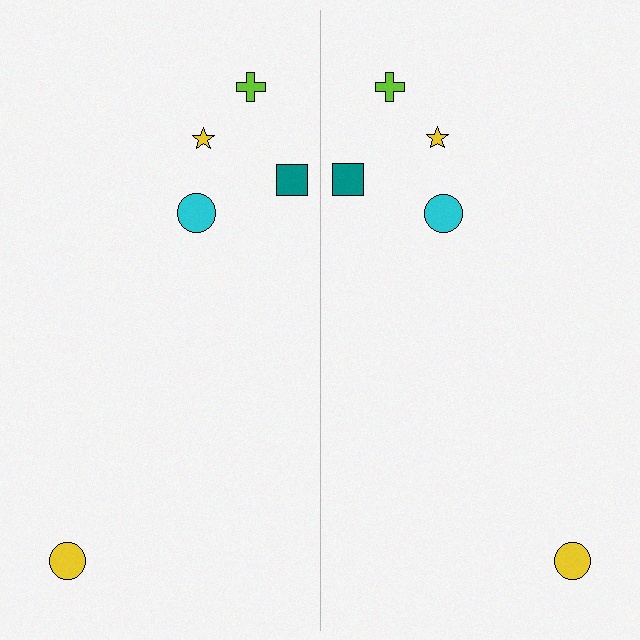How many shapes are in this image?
There are 10 shapes in this image.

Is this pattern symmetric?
Yes, this pattern has bilateral (reflection) symmetry.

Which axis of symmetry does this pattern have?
The pattern has a vertical axis of symmetry running through the center of the image.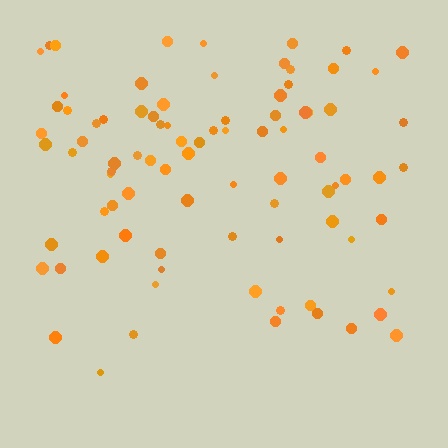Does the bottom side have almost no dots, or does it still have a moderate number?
Still a moderate number, just noticeably fewer than the top.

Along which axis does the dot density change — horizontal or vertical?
Vertical.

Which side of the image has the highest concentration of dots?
The top.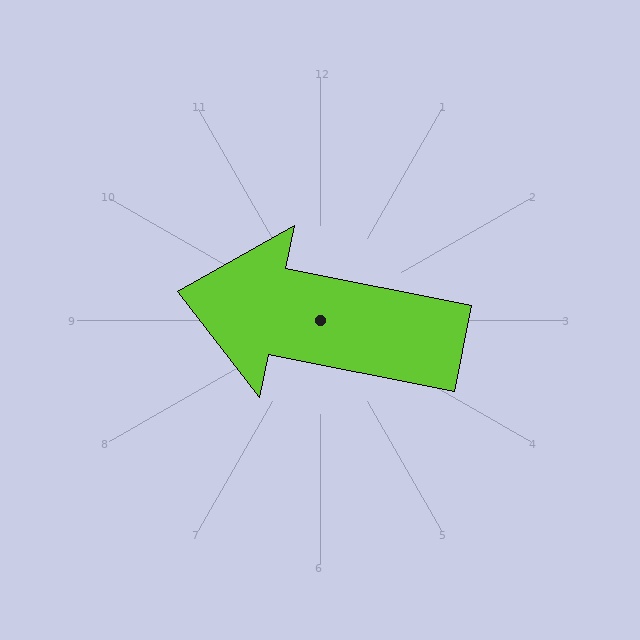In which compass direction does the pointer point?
West.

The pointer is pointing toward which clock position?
Roughly 9 o'clock.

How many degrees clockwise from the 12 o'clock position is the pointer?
Approximately 281 degrees.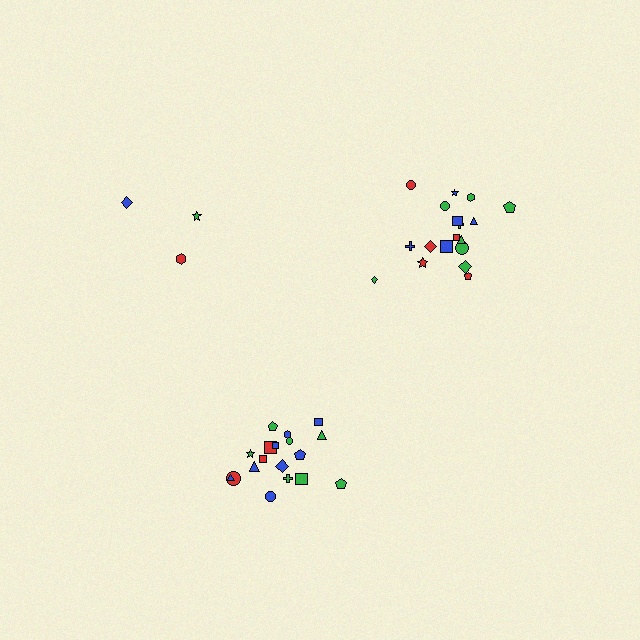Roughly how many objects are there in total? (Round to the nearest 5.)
Roughly 40 objects in total.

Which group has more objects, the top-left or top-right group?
The top-right group.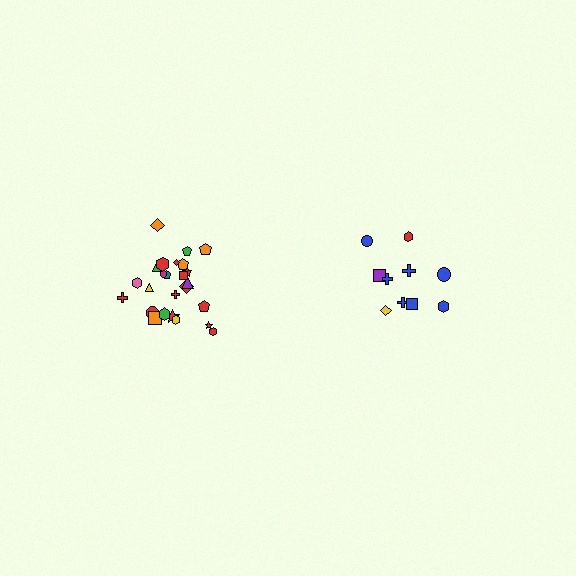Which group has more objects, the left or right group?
The left group.